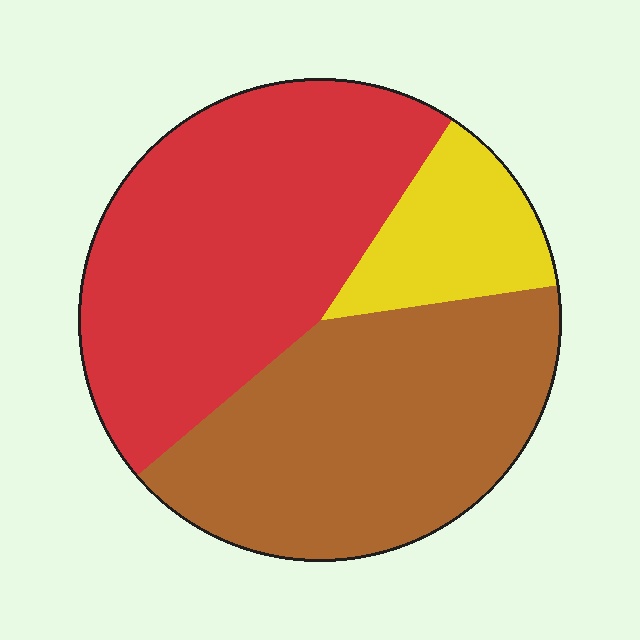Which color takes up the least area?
Yellow, at roughly 15%.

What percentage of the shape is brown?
Brown takes up about two fifths (2/5) of the shape.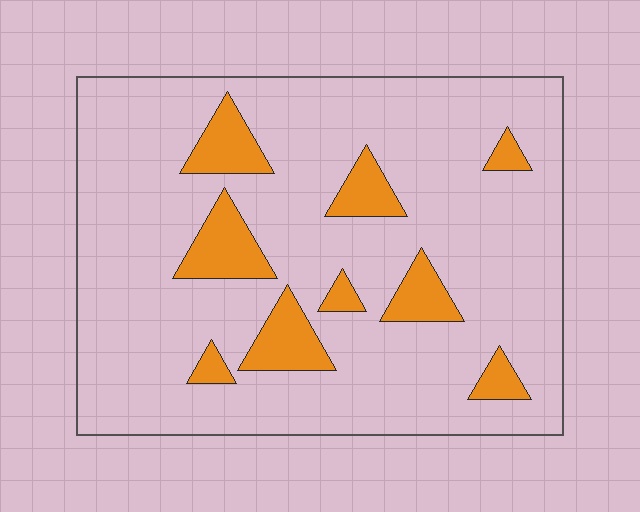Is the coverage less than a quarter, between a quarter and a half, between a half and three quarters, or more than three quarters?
Less than a quarter.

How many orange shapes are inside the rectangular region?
9.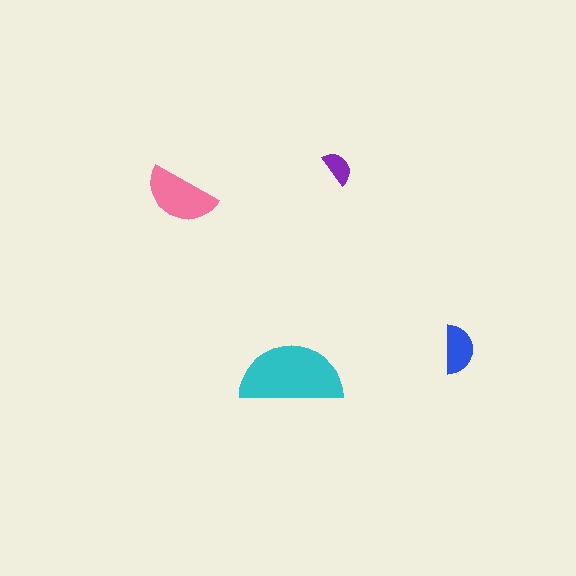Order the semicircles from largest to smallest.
the cyan one, the pink one, the blue one, the purple one.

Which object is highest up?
The purple semicircle is topmost.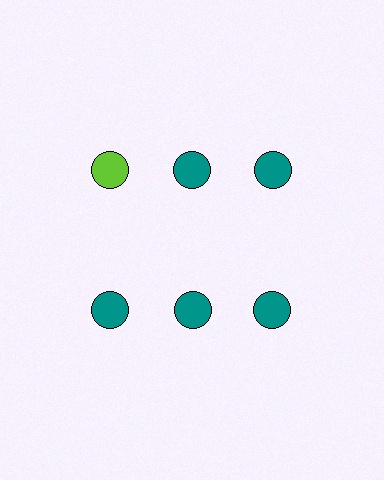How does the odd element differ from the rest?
It has a different color: lime instead of teal.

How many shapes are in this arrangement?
There are 6 shapes arranged in a grid pattern.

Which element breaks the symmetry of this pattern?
The lime circle in the top row, leftmost column breaks the symmetry. All other shapes are teal circles.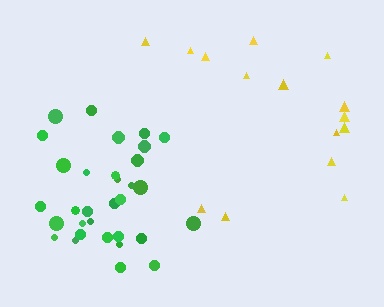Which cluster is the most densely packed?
Green.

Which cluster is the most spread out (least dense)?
Yellow.